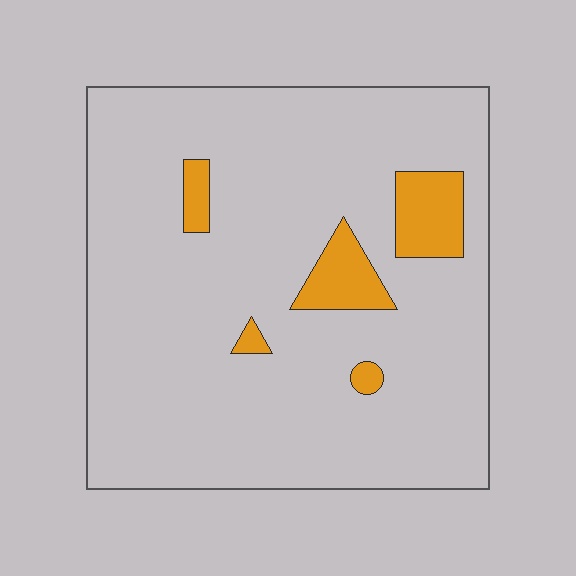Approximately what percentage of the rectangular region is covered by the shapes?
Approximately 10%.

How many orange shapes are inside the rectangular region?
5.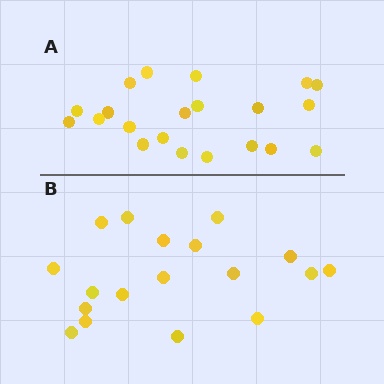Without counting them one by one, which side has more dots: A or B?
Region A (the top region) has more dots.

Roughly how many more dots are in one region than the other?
Region A has just a few more — roughly 2 or 3 more dots than region B.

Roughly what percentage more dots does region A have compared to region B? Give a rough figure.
About 15% more.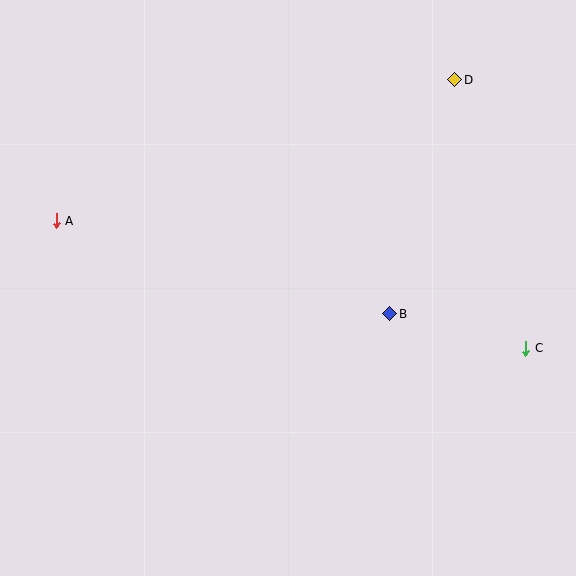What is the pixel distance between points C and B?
The distance between C and B is 141 pixels.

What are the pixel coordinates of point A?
Point A is at (56, 221).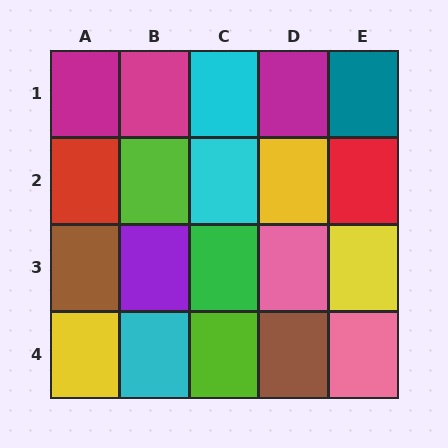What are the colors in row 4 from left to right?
Yellow, cyan, lime, brown, pink.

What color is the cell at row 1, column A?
Magenta.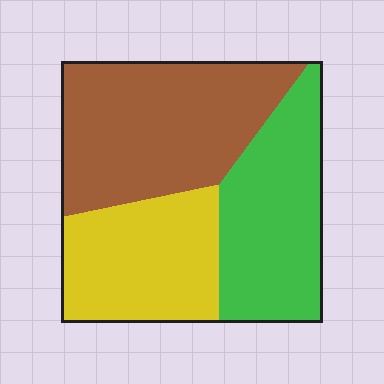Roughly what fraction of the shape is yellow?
Yellow covers around 30% of the shape.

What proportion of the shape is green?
Green takes up about one third (1/3) of the shape.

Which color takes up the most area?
Brown, at roughly 40%.